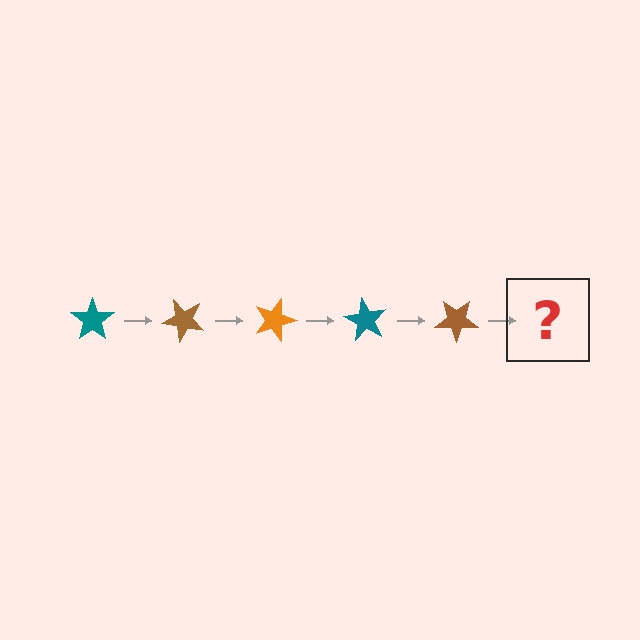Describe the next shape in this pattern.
It should be an orange star, rotated 225 degrees from the start.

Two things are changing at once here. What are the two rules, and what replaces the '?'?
The two rules are that it rotates 45 degrees each step and the color cycles through teal, brown, and orange. The '?' should be an orange star, rotated 225 degrees from the start.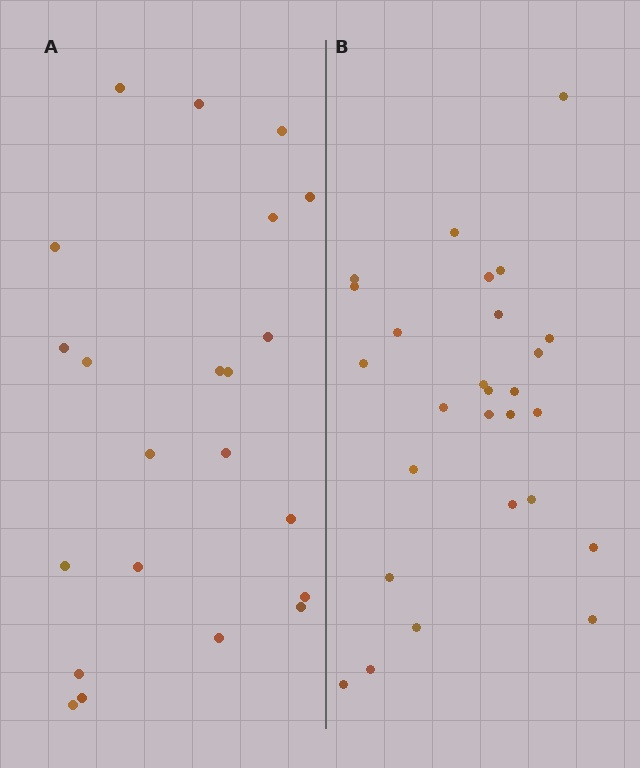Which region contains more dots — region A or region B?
Region B (the right region) has more dots.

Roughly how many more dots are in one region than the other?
Region B has about 5 more dots than region A.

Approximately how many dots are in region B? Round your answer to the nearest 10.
About 30 dots. (The exact count is 27, which rounds to 30.)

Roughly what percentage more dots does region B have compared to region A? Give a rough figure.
About 25% more.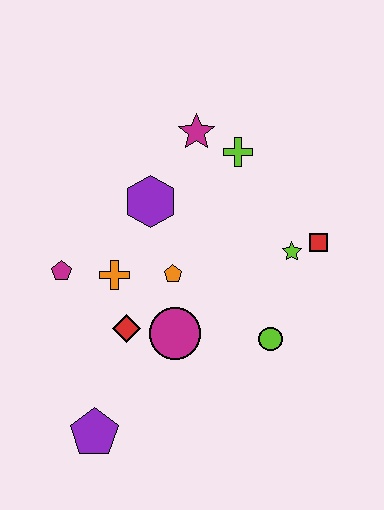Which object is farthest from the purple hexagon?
The purple pentagon is farthest from the purple hexagon.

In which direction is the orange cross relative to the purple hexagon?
The orange cross is below the purple hexagon.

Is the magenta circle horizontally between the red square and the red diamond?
Yes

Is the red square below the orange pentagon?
No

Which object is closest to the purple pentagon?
The red diamond is closest to the purple pentagon.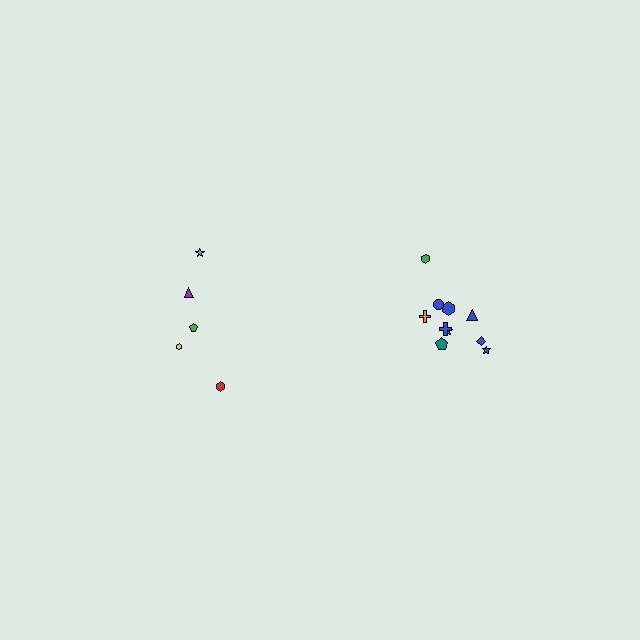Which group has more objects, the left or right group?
The right group.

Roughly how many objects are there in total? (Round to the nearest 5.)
Roughly 15 objects in total.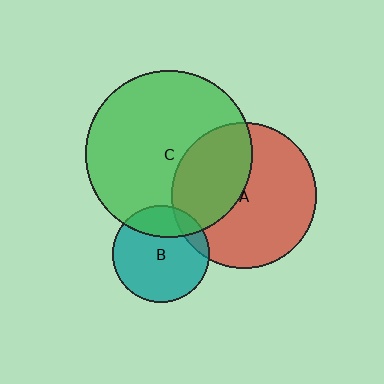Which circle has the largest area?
Circle C (green).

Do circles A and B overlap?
Yes.